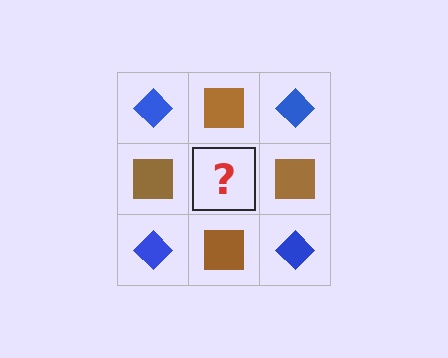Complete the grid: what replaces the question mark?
The question mark should be replaced with a blue diamond.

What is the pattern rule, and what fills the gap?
The rule is that it alternates blue diamond and brown square in a checkerboard pattern. The gap should be filled with a blue diamond.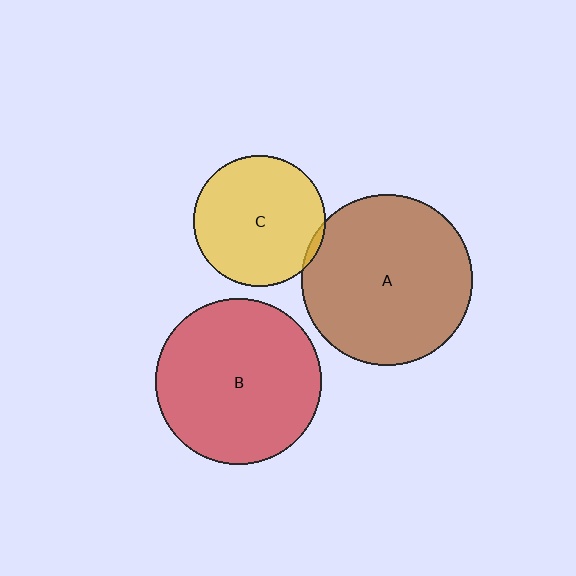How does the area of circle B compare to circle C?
Approximately 1.6 times.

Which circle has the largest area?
Circle A (brown).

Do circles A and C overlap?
Yes.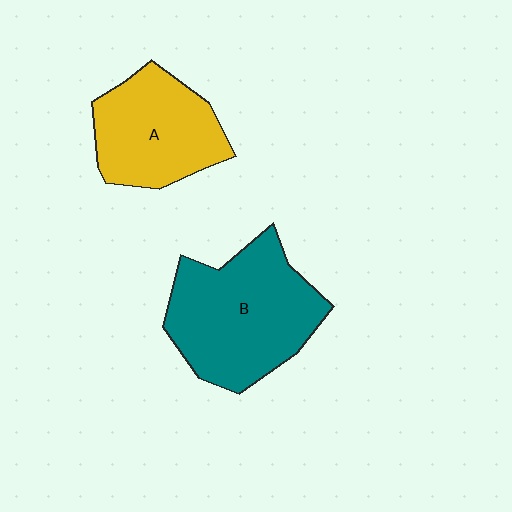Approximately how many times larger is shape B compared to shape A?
Approximately 1.4 times.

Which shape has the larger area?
Shape B (teal).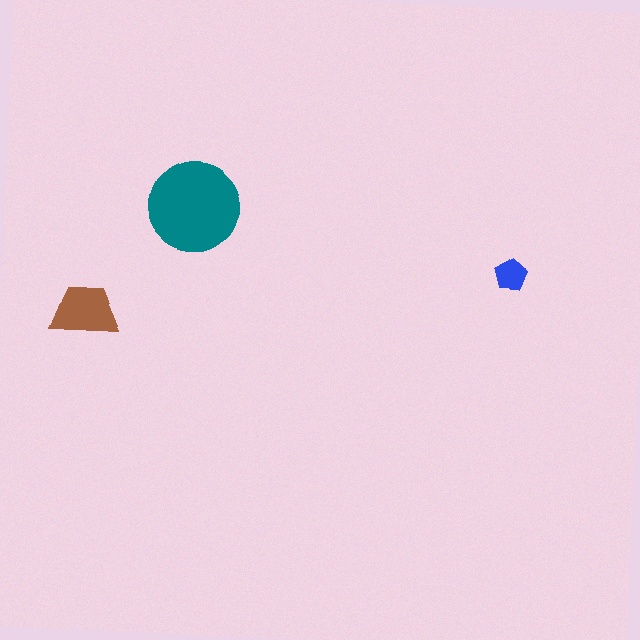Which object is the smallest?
The blue pentagon.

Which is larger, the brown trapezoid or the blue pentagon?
The brown trapezoid.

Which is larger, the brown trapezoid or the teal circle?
The teal circle.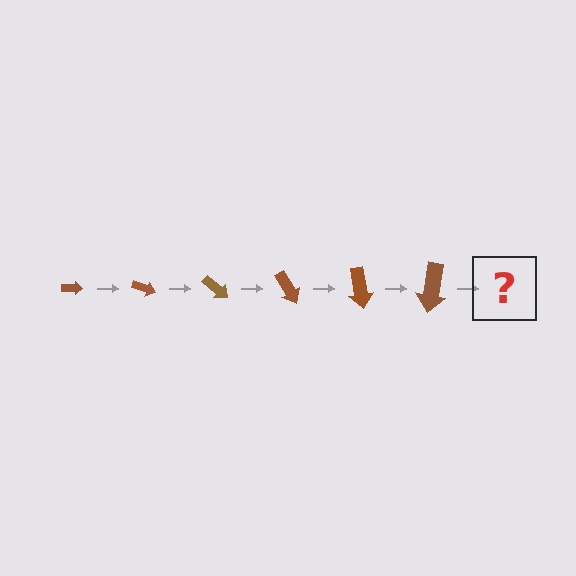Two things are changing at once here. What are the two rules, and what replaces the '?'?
The two rules are that the arrow grows larger each step and it rotates 20 degrees each step. The '?' should be an arrow, larger than the previous one and rotated 120 degrees from the start.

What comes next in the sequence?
The next element should be an arrow, larger than the previous one and rotated 120 degrees from the start.